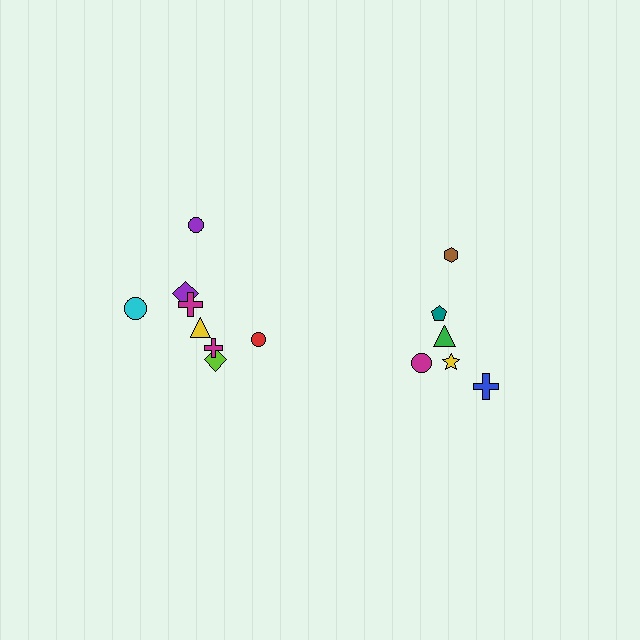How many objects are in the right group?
There are 6 objects.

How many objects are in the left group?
There are 8 objects.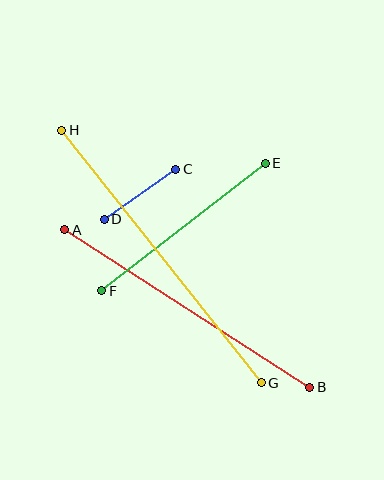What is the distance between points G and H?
The distance is approximately 322 pixels.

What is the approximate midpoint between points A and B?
The midpoint is at approximately (187, 308) pixels.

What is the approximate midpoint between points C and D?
The midpoint is at approximately (140, 194) pixels.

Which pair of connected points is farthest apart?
Points G and H are farthest apart.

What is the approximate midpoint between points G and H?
The midpoint is at approximately (162, 257) pixels.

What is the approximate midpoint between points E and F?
The midpoint is at approximately (183, 227) pixels.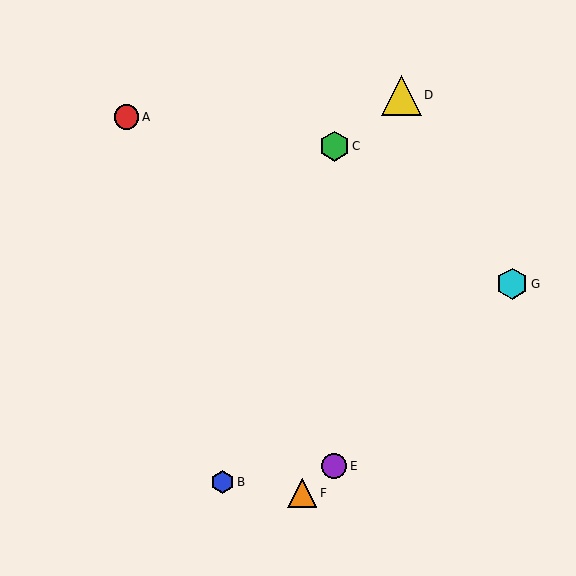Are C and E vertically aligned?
Yes, both are at x≈334.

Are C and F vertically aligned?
No, C is at x≈334 and F is at x≈302.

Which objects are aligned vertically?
Objects C, E are aligned vertically.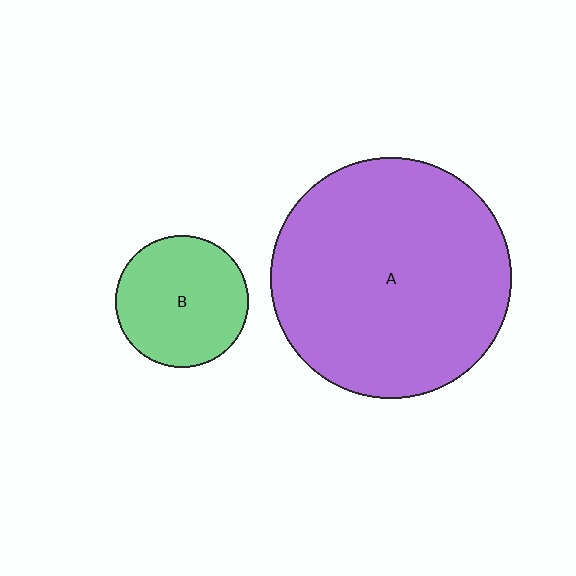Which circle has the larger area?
Circle A (purple).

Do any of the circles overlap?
No, none of the circles overlap.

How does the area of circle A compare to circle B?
Approximately 3.3 times.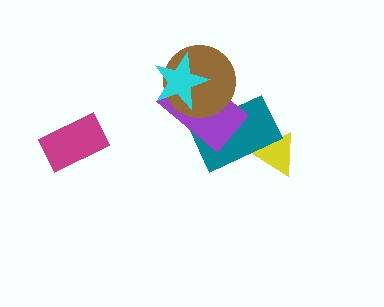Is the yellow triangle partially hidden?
Yes, it is partially covered by another shape.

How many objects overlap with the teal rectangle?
3 objects overlap with the teal rectangle.